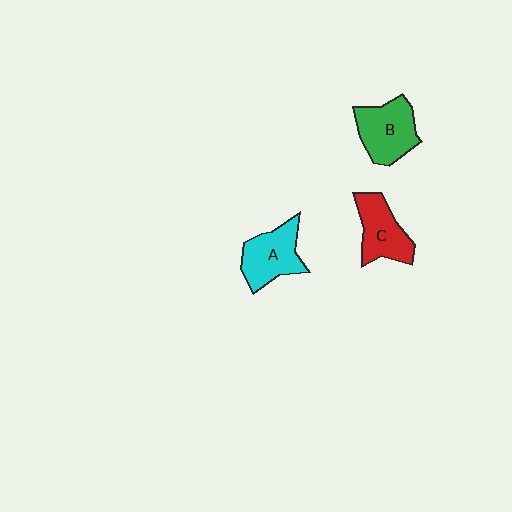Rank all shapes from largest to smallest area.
From largest to smallest: B (green), A (cyan), C (red).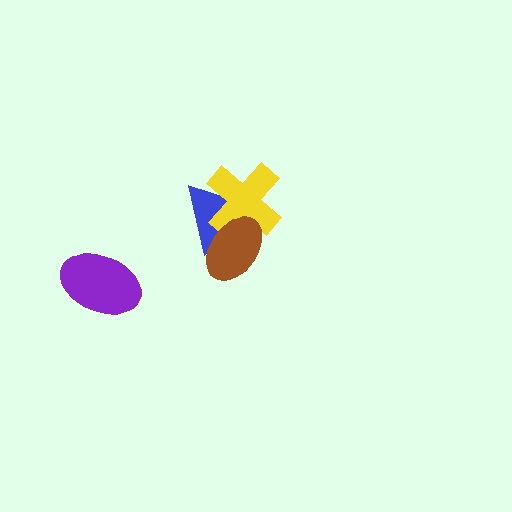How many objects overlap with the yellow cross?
2 objects overlap with the yellow cross.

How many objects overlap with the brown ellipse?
2 objects overlap with the brown ellipse.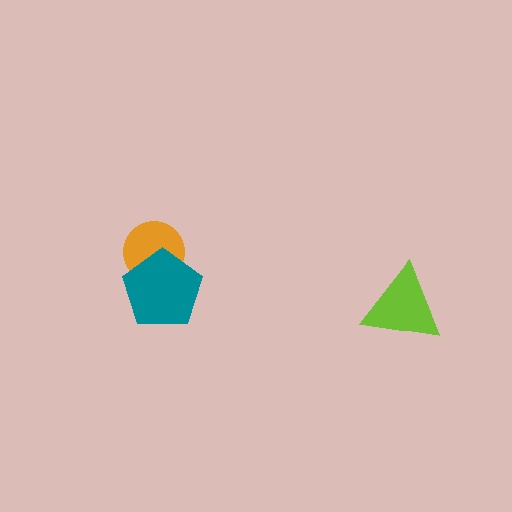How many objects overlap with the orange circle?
1 object overlaps with the orange circle.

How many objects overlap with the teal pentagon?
1 object overlaps with the teal pentagon.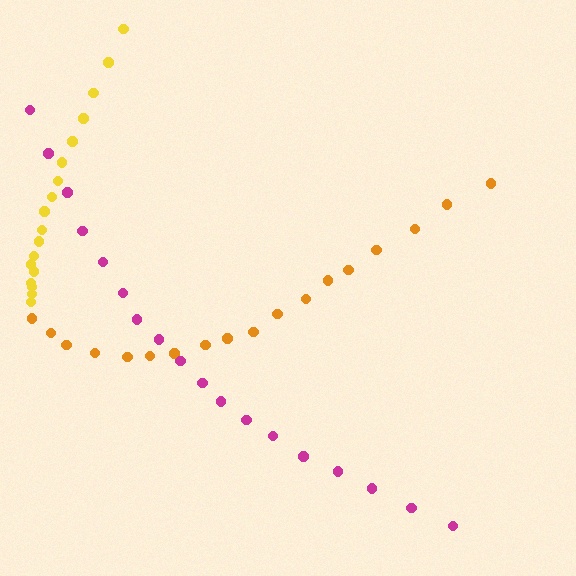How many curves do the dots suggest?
There are 3 distinct paths.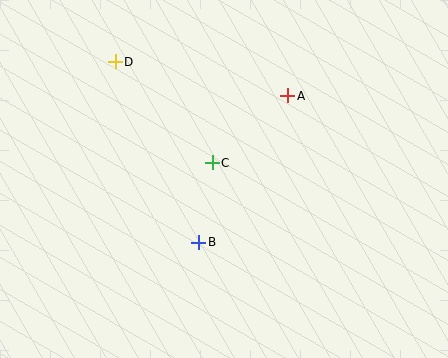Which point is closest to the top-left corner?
Point D is closest to the top-left corner.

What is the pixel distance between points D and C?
The distance between D and C is 140 pixels.